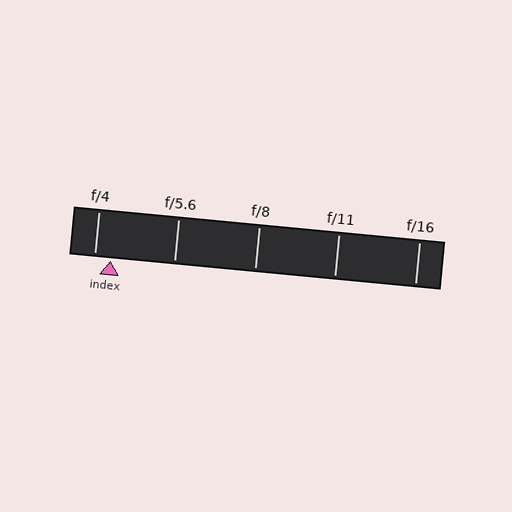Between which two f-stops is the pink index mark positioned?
The index mark is between f/4 and f/5.6.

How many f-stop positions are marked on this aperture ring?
There are 5 f-stop positions marked.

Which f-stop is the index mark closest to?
The index mark is closest to f/4.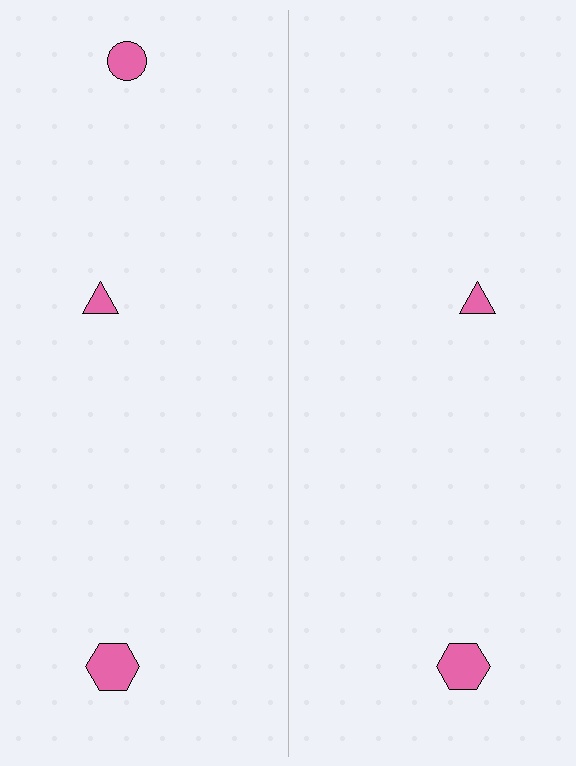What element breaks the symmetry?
A pink circle is missing from the right side.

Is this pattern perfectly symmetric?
No, the pattern is not perfectly symmetric. A pink circle is missing from the right side.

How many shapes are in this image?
There are 5 shapes in this image.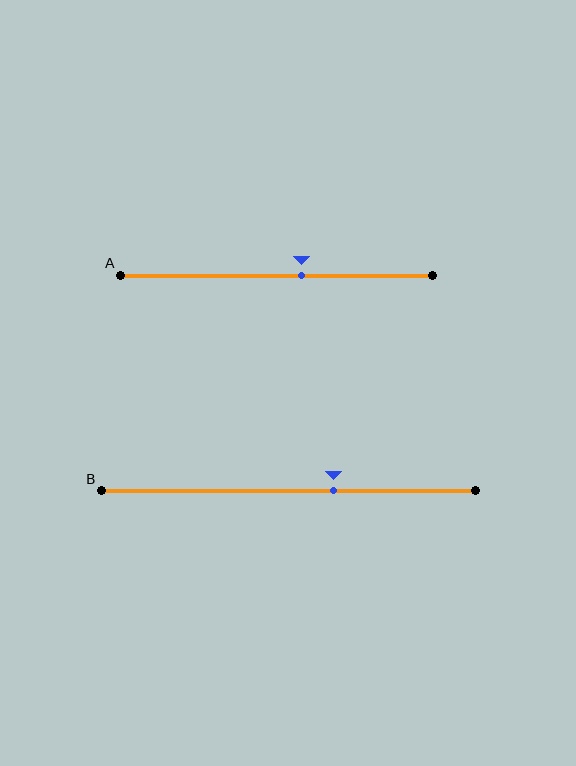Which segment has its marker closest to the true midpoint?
Segment A has its marker closest to the true midpoint.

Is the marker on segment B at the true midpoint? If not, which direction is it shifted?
No, the marker on segment B is shifted to the right by about 12% of the segment length.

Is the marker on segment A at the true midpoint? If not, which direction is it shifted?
No, the marker on segment A is shifted to the right by about 8% of the segment length.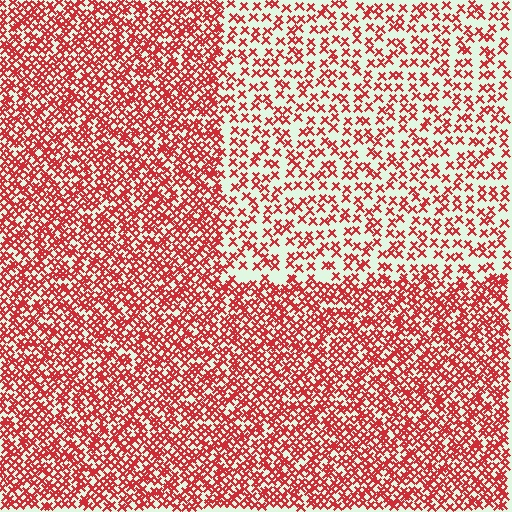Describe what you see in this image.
The image contains small red elements arranged at two different densities. A rectangle-shaped region is visible where the elements are less densely packed than the surrounding area.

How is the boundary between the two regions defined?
The boundary is defined by a change in element density (approximately 2.1x ratio). All elements are the same color, size, and shape.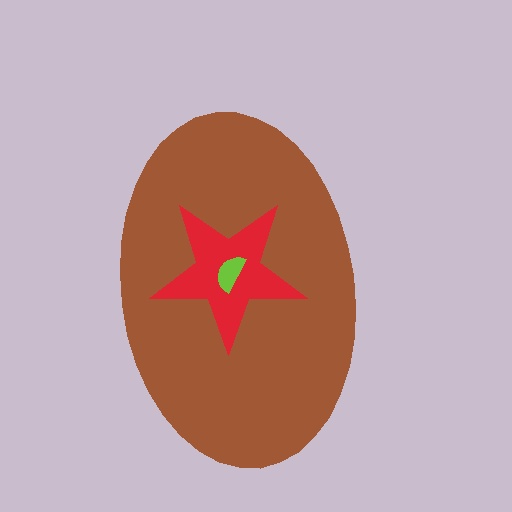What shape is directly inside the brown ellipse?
The red star.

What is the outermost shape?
The brown ellipse.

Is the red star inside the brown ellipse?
Yes.